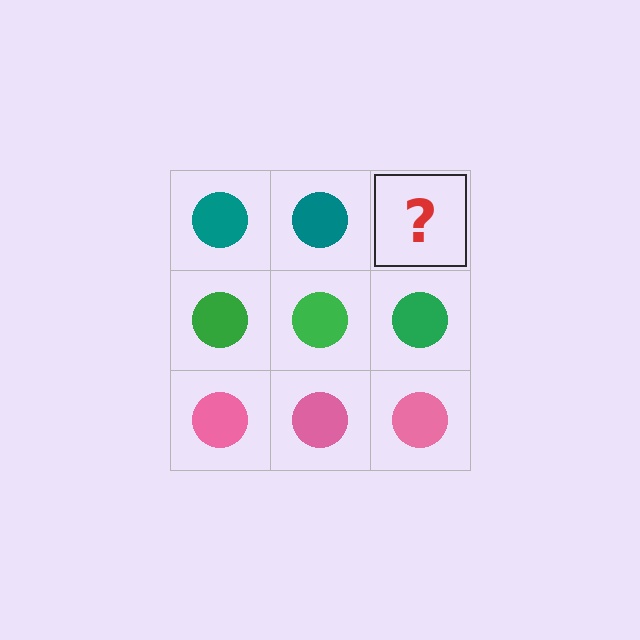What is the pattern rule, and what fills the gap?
The rule is that each row has a consistent color. The gap should be filled with a teal circle.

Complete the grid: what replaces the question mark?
The question mark should be replaced with a teal circle.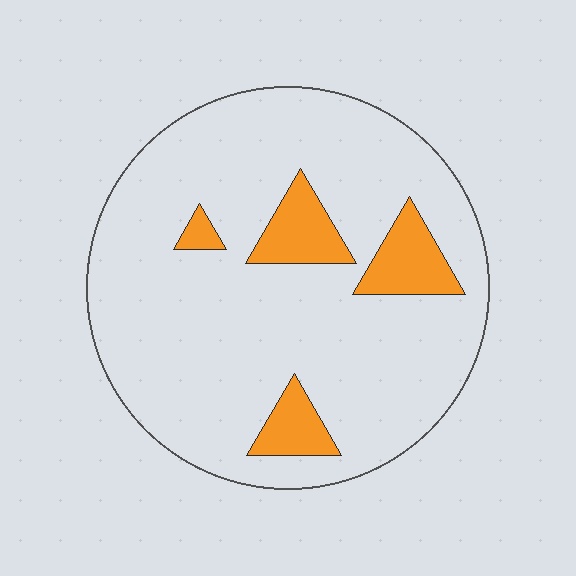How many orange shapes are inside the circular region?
4.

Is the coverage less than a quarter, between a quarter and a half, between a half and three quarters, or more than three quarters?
Less than a quarter.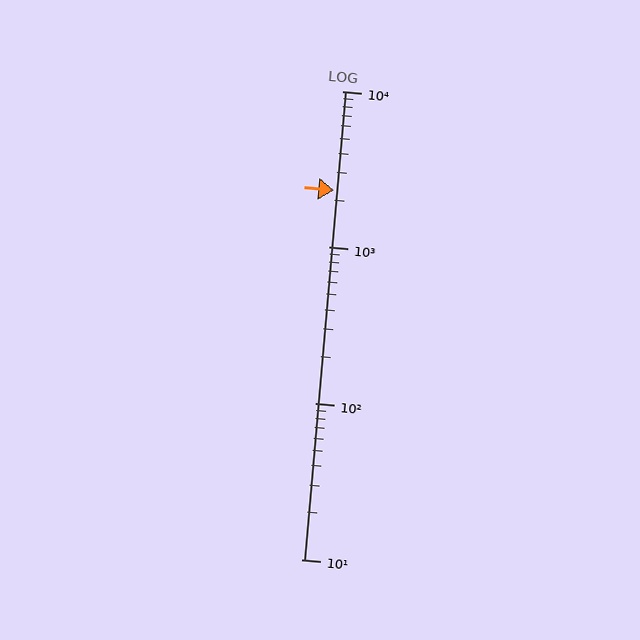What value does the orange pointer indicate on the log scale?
The pointer indicates approximately 2300.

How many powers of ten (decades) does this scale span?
The scale spans 3 decades, from 10 to 10000.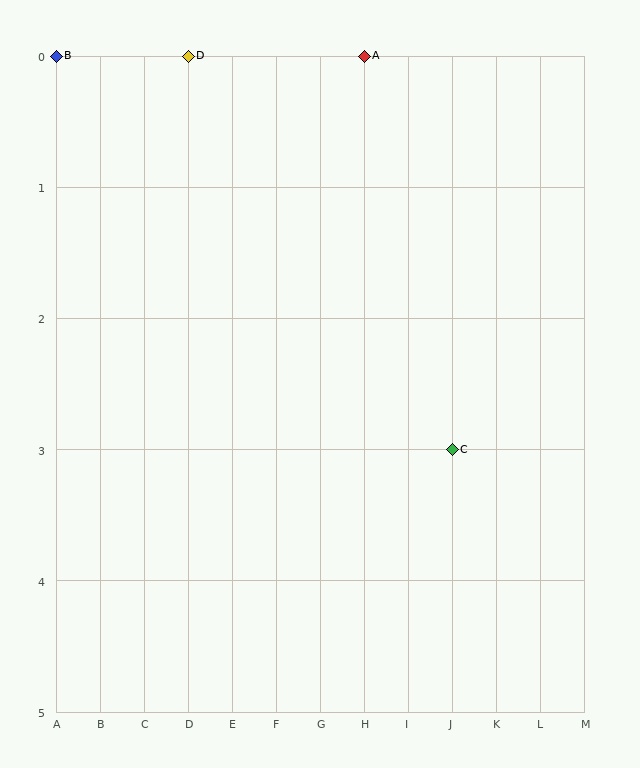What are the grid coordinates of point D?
Point D is at grid coordinates (D, 0).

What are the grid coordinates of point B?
Point B is at grid coordinates (A, 0).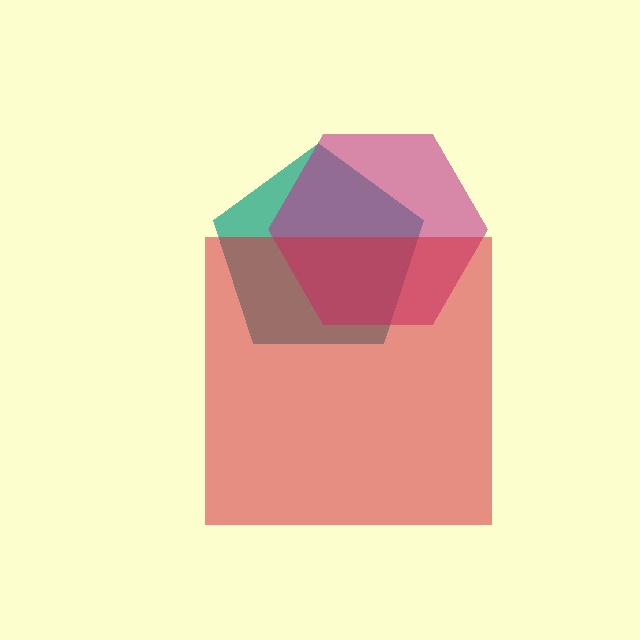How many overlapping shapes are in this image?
There are 3 overlapping shapes in the image.